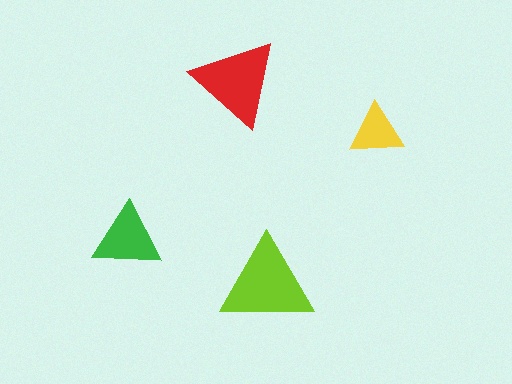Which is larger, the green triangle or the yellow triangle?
The green one.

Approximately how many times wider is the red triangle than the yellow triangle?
About 1.5 times wider.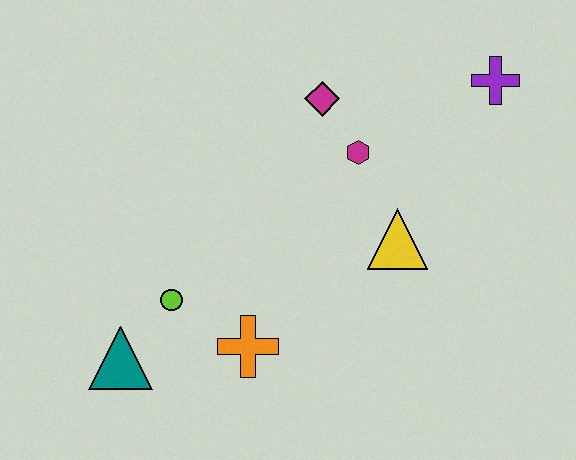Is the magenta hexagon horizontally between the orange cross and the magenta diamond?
No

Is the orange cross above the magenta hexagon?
No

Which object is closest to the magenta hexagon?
The magenta diamond is closest to the magenta hexagon.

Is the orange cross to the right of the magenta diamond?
No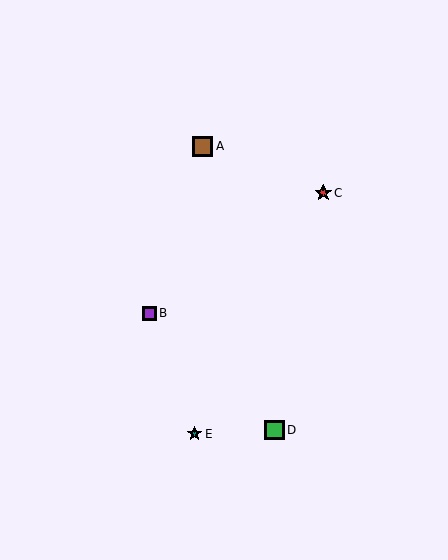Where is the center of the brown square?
The center of the brown square is at (203, 146).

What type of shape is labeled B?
Shape B is a purple square.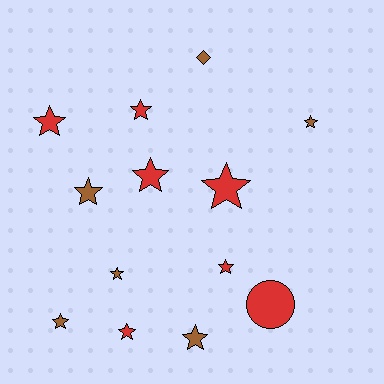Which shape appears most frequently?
Star, with 11 objects.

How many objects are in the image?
There are 13 objects.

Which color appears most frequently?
Red, with 7 objects.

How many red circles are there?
There is 1 red circle.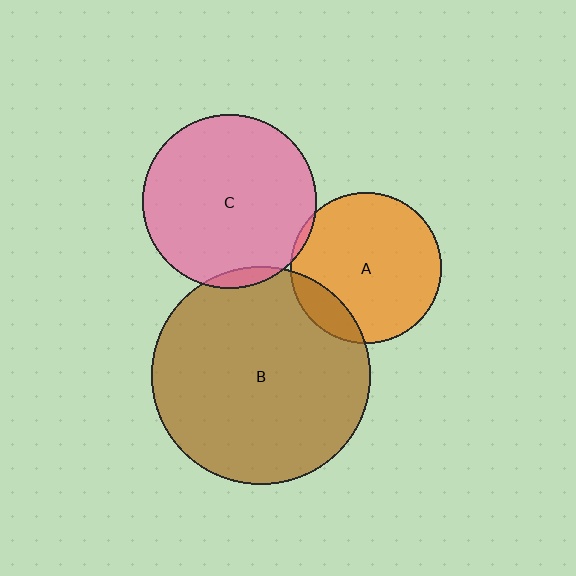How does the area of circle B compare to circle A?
Approximately 2.1 times.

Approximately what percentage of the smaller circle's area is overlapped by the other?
Approximately 5%.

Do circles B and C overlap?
Yes.